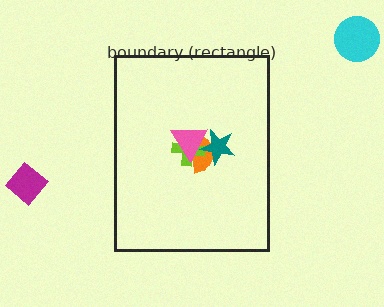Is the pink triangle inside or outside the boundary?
Inside.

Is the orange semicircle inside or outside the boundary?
Inside.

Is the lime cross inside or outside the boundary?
Inside.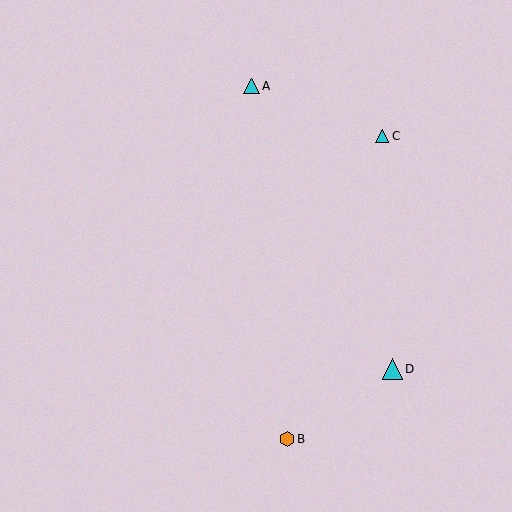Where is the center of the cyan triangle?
The center of the cyan triangle is at (251, 86).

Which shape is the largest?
The cyan triangle (labeled D) is the largest.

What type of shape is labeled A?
Shape A is a cyan triangle.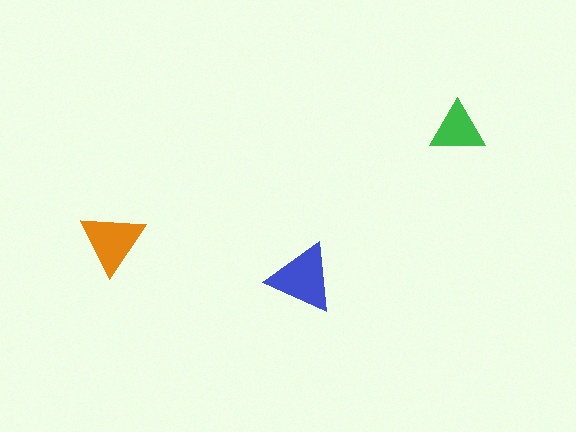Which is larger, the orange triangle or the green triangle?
The orange one.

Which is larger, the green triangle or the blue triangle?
The blue one.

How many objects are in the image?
There are 3 objects in the image.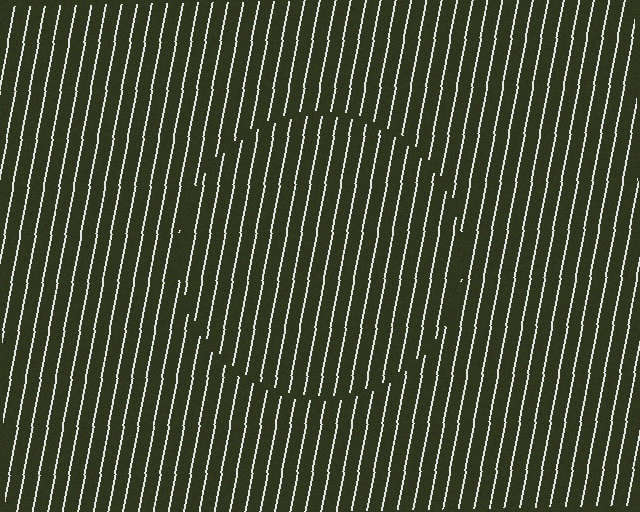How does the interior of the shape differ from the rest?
The interior of the shape contains the same grating, shifted by half a period — the contour is defined by the phase discontinuity where line-ends from the inner and outer gratings abut.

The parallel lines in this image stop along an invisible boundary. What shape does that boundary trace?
An illusory circle. The interior of the shape contains the same grating, shifted by half a period — the contour is defined by the phase discontinuity where line-ends from the inner and outer gratings abut.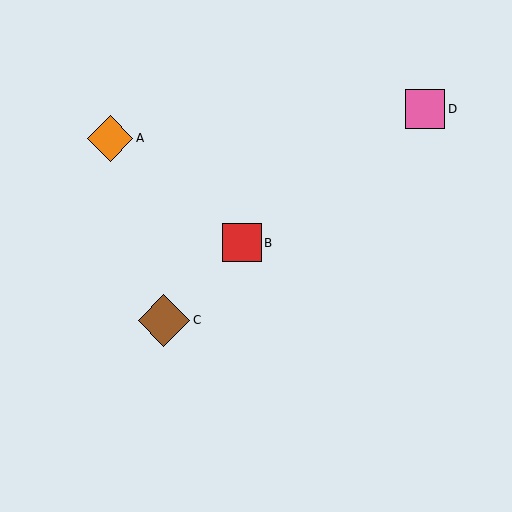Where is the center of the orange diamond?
The center of the orange diamond is at (110, 138).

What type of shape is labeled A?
Shape A is an orange diamond.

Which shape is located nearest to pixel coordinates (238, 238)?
The red square (labeled B) at (242, 243) is nearest to that location.